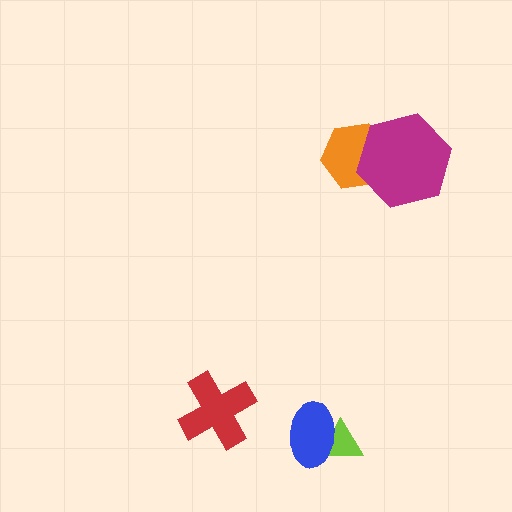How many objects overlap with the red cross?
0 objects overlap with the red cross.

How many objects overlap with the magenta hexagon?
1 object overlaps with the magenta hexagon.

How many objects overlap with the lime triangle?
1 object overlaps with the lime triangle.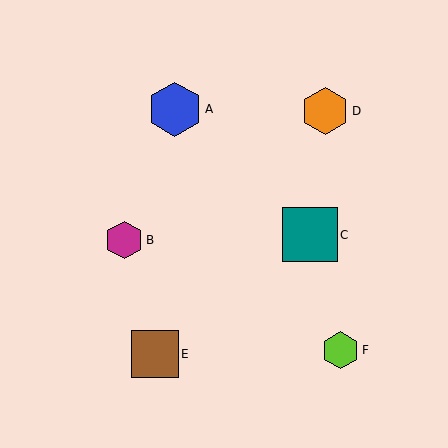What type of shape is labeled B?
Shape B is a magenta hexagon.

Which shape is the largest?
The teal square (labeled C) is the largest.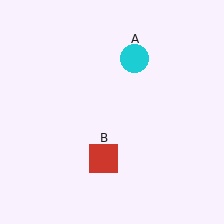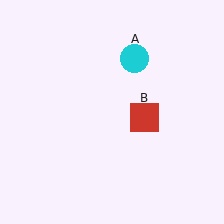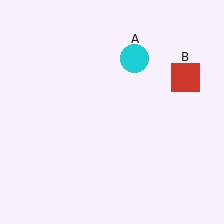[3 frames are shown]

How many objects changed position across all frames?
1 object changed position: red square (object B).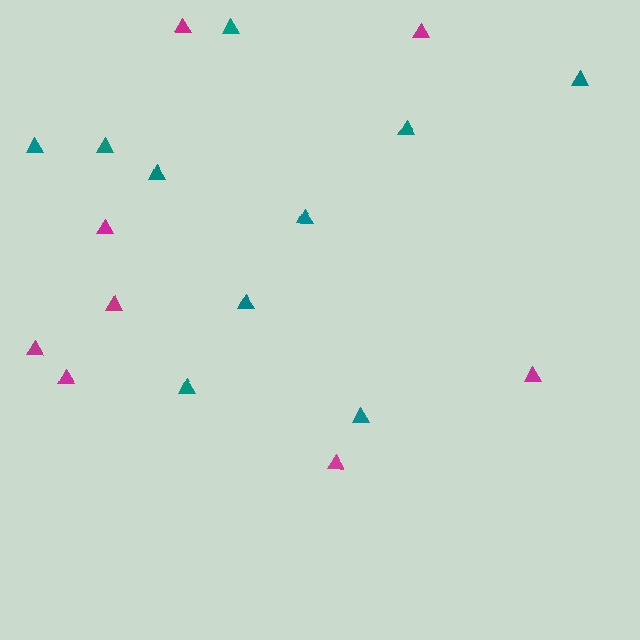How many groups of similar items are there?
There are 2 groups: one group of teal triangles (10) and one group of magenta triangles (8).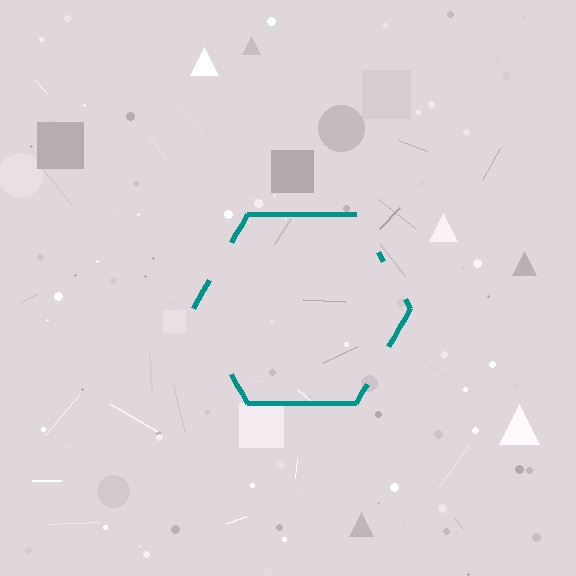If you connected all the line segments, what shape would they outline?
They would outline a hexagon.